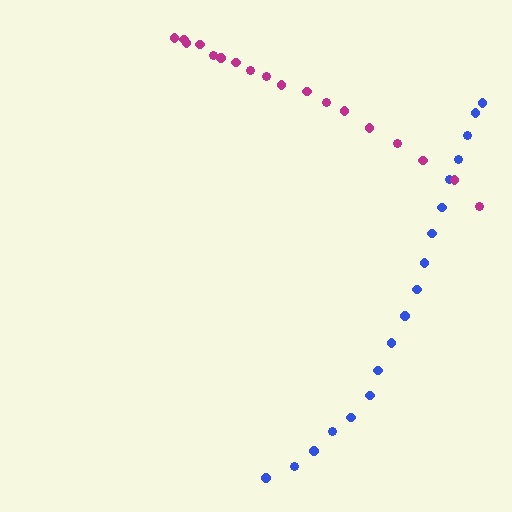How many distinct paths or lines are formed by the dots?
There are 2 distinct paths.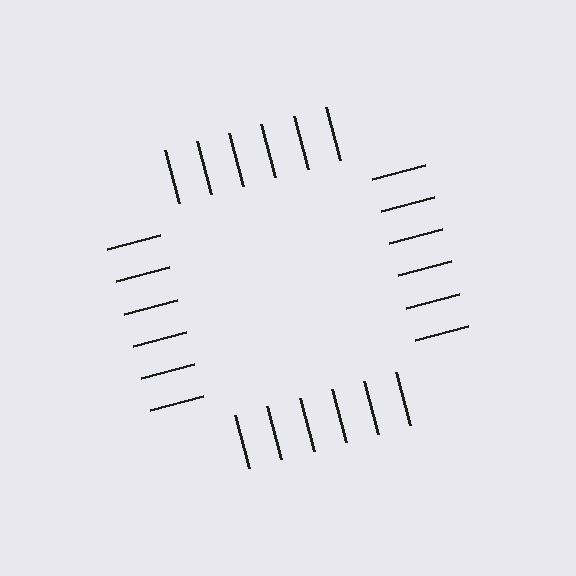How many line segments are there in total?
24 — 6 along each of the 4 edges.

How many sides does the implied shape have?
4 sides — the line-ends trace a square.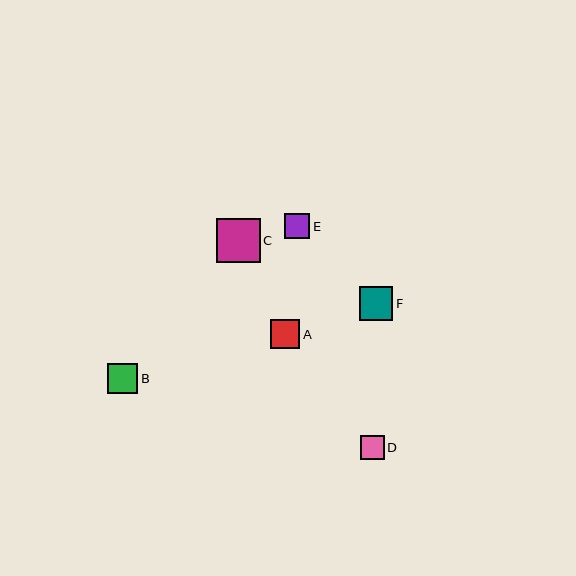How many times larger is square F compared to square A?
Square F is approximately 1.1 times the size of square A.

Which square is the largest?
Square C is the largest with a size of approximately 44 pixels.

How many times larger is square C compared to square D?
Square C is approximately 1.8 times the size of square D.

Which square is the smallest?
Square D is the smallest with a size of approximately 24 pixels.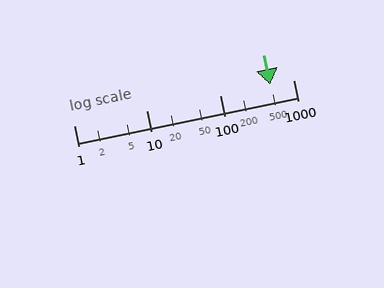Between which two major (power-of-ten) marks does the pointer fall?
The pointer is between 100 and 1000.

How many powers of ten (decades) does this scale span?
The scale spans 3 decades, from 1 to 1000.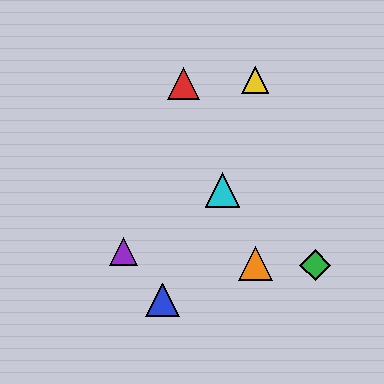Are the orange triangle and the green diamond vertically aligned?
No, the orange triangle is at x≈255 and the green diamond is at x≈315.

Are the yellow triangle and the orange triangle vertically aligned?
Yes, both are at x≈255.